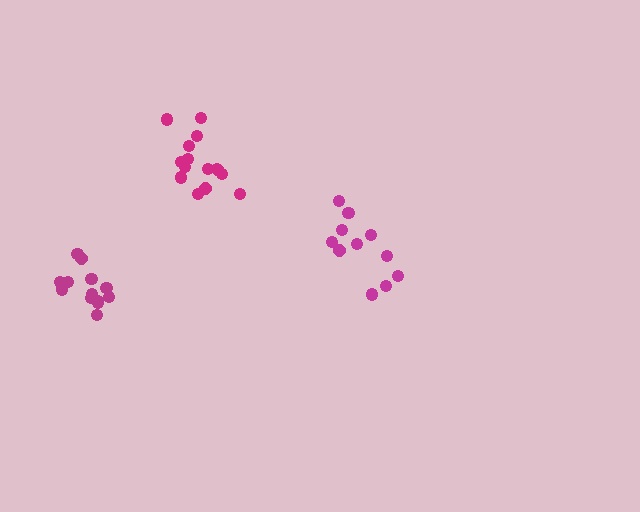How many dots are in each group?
Group 1: 11 dots, Group 2: 15 dots, Group 3: 13 dots (39 total).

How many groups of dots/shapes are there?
There are 3 groups.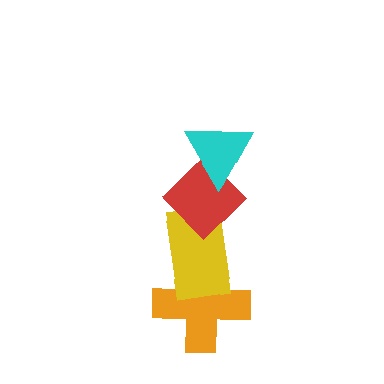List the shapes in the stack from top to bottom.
From top to bottom: the cyan triangle, the red diamond, the yellow rectangle, the orange cross.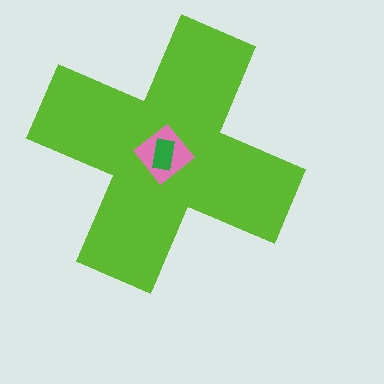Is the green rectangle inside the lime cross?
Yes.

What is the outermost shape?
The lime cross.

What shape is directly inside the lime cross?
The pink diamond.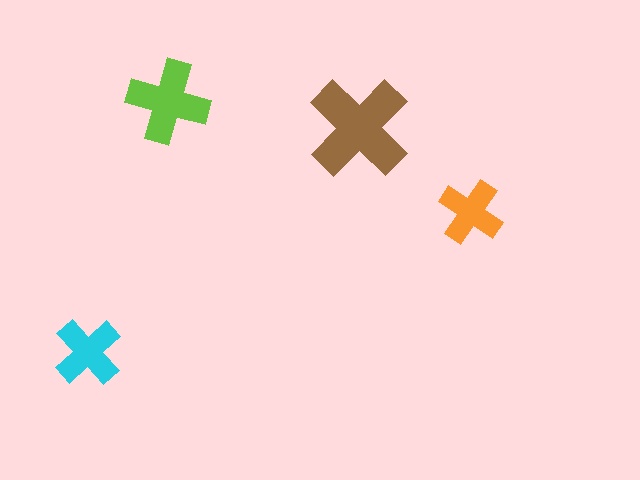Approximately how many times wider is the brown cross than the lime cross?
About 1.5 times wider.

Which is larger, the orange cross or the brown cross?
The brown one.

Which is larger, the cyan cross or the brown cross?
The brown one.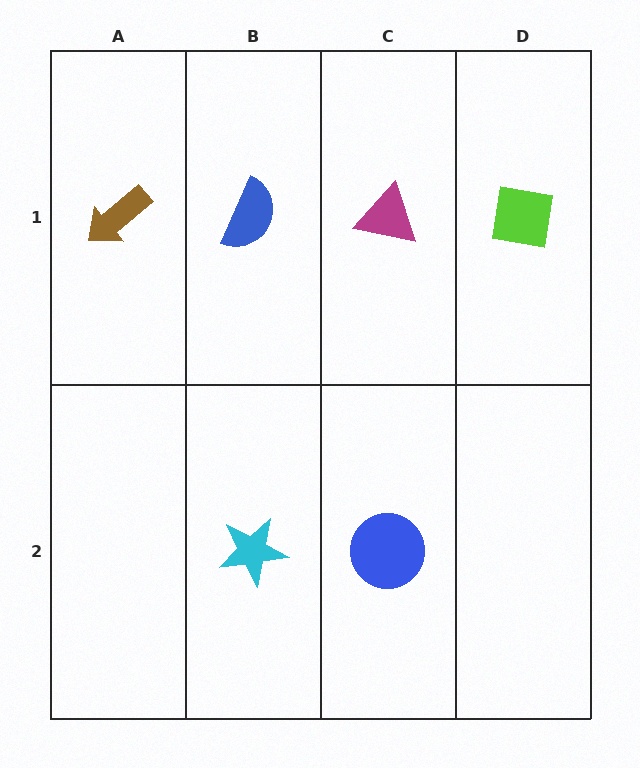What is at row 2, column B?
A cyan star.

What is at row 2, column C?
A blue circle.